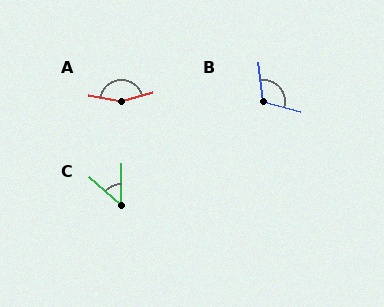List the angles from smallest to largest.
C (50°), B (110°), A (153°).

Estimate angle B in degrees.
Approximately 110 degrees.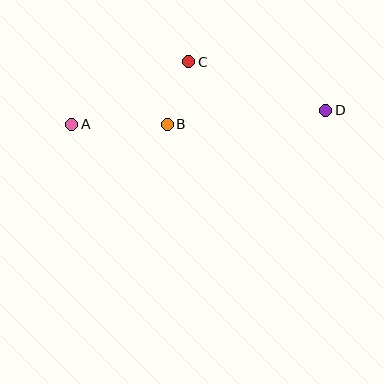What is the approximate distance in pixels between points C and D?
The distance between C and D is approximately 146 pixels.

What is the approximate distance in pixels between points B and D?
The distance between B and D is approximately 159 pixels.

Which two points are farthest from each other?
Points A and D are farthest from each other.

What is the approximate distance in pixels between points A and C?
The distance between A and C is approximately 133 pixels.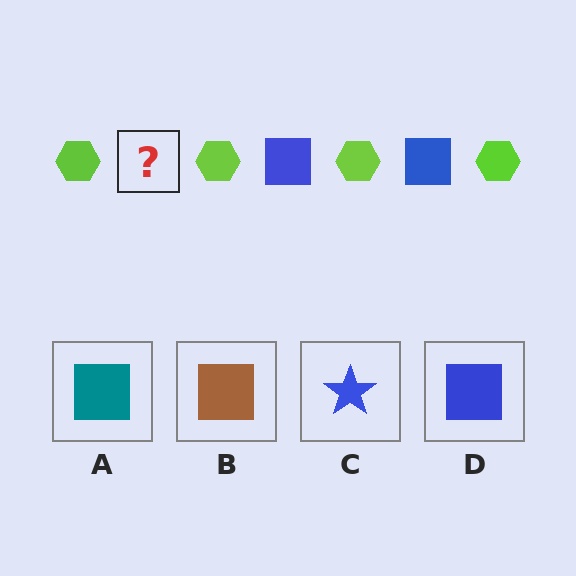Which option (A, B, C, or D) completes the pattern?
D.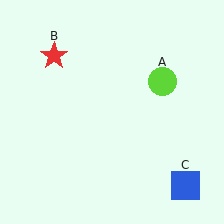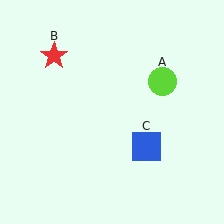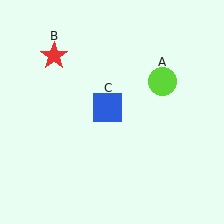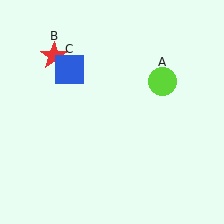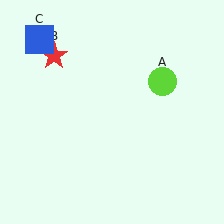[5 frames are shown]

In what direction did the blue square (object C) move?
The blue square (object C) moved up and to the left.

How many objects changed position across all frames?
1 object changed position: blue square (object C).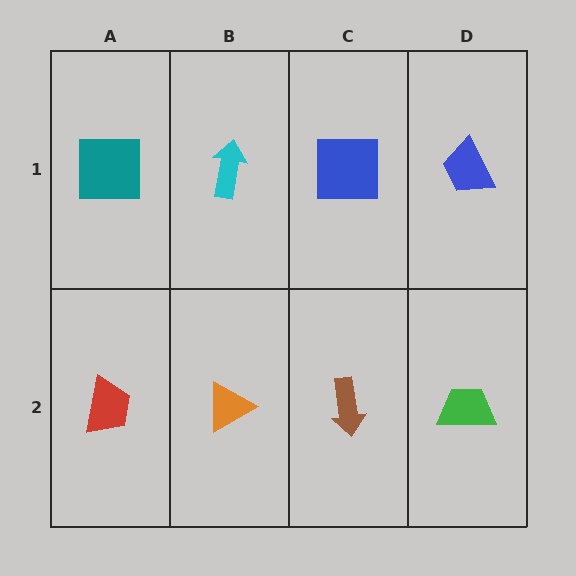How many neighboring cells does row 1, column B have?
3.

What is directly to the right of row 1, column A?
A cyan arrow.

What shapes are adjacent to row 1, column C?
A brown arrow (row 2, column C), a cyan arrow (row 1, column B), a blue trapezoid (row 1, column D).